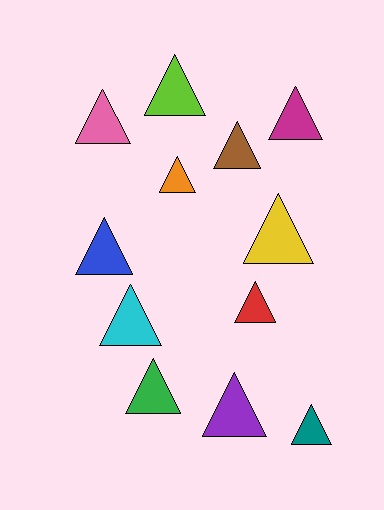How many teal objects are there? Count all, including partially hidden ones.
There is 1 teal object.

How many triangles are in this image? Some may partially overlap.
There are 12 triangles.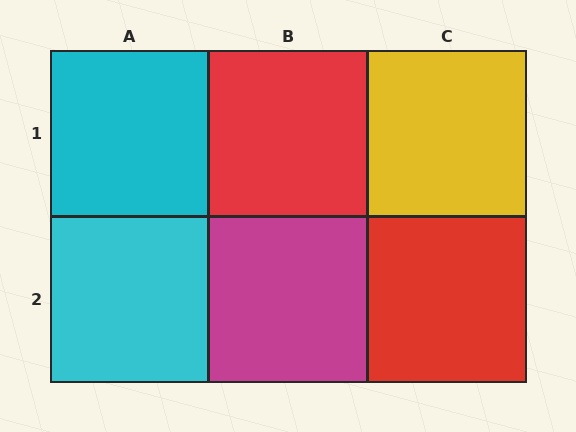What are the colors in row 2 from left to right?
Cyan, magenta, red.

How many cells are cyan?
2 cells are cyan.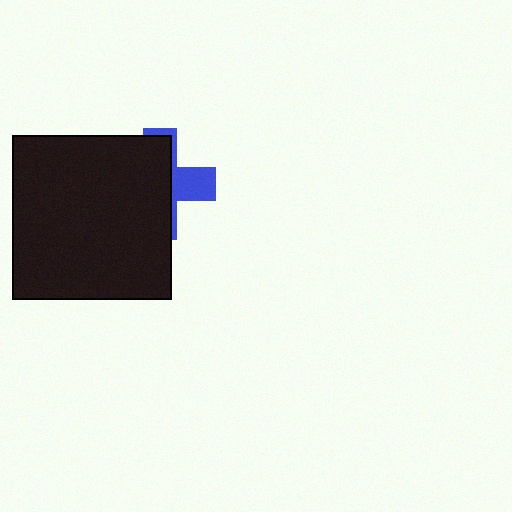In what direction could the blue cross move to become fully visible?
The blue cross could move right. That would shift it out from behind the black rectangle entirely.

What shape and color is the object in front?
The object in front is a black rectangle.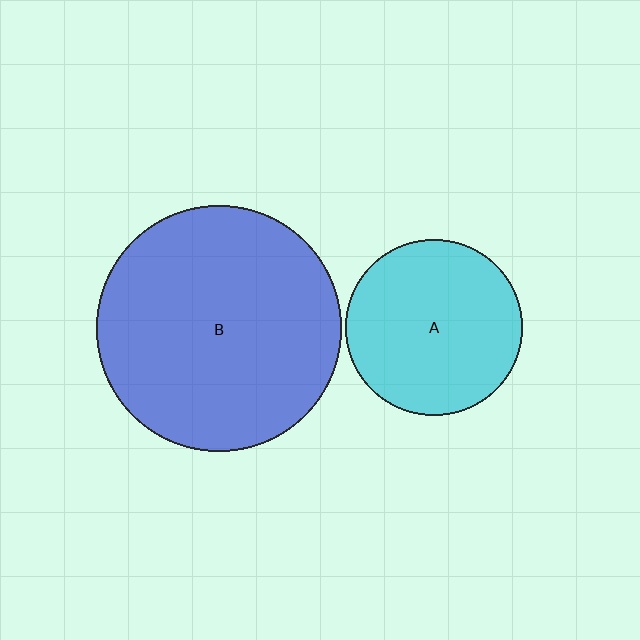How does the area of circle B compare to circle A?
Approximately 1.9 times.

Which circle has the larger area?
Circle B (blue).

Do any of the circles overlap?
No, none of the circles overlap.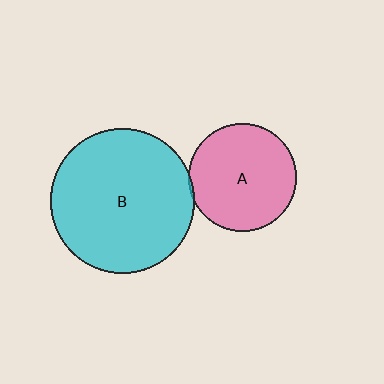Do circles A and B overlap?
Yes.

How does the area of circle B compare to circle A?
Approximately 1.8 times.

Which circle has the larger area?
Circle B (cyan).